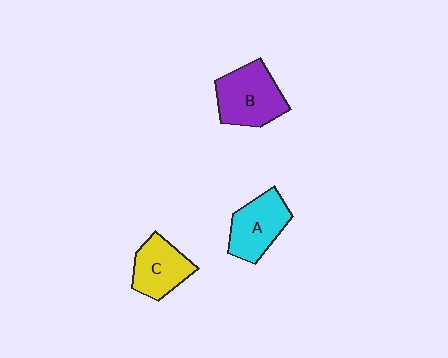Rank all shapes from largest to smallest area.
From largest to smallest: B (purple), A (cyan), C (yellow).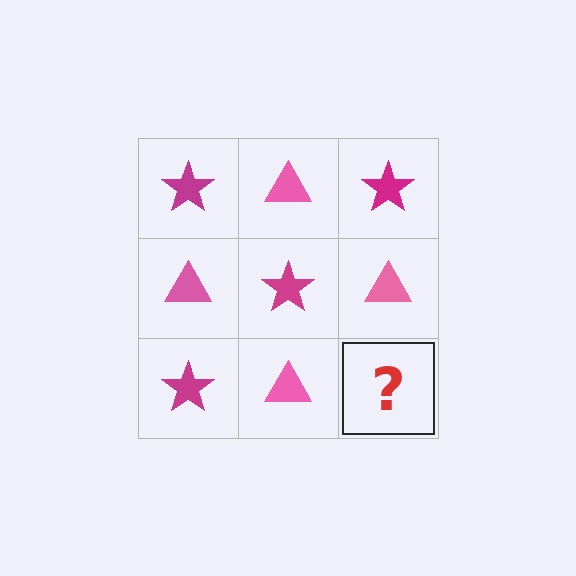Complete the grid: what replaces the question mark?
The question mark should be replaced with a magenta star.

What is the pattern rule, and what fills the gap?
The rule is that it alternates magenta star and pink triangle in a checkerboard pattern. The gap should be filled with a magenta star.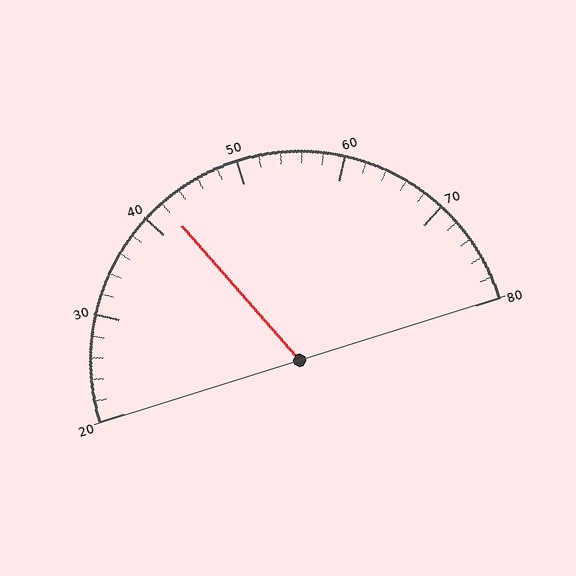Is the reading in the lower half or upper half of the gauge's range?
The reading is in the lower half of the range (20 to 80).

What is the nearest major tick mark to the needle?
The nearest major tick mark is 40.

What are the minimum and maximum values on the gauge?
The gauge ranges from 20 to 80.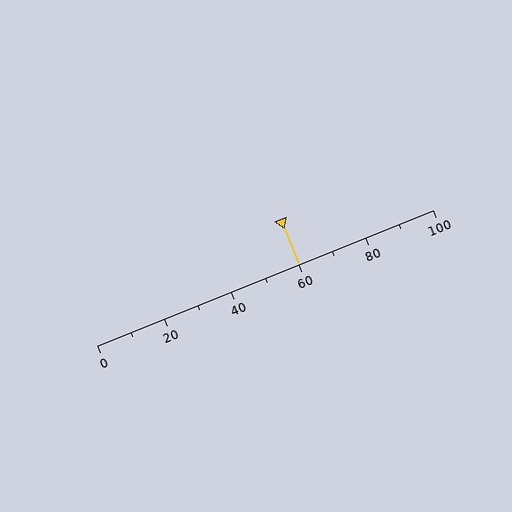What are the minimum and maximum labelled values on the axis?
The axis runs from 0 to 100.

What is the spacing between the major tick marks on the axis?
The major ticks are spaced 20 apart.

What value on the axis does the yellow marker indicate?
The marker indicates approximately 60.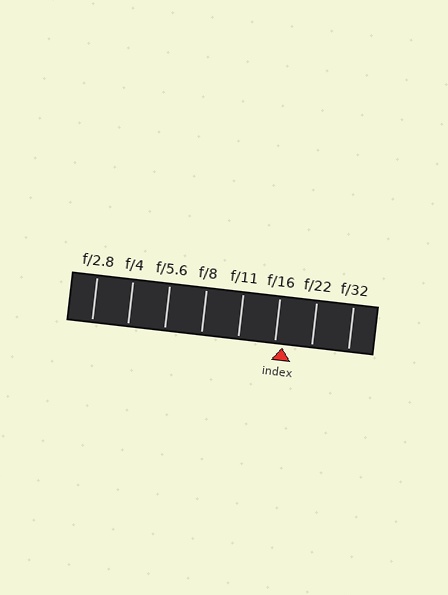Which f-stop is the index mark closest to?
The index mark is closest to f/16.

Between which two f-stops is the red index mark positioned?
The index mark is between f/16 and f/22.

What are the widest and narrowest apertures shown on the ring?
The widest aperture shown is f/2.8 and the narrowest is f/32.